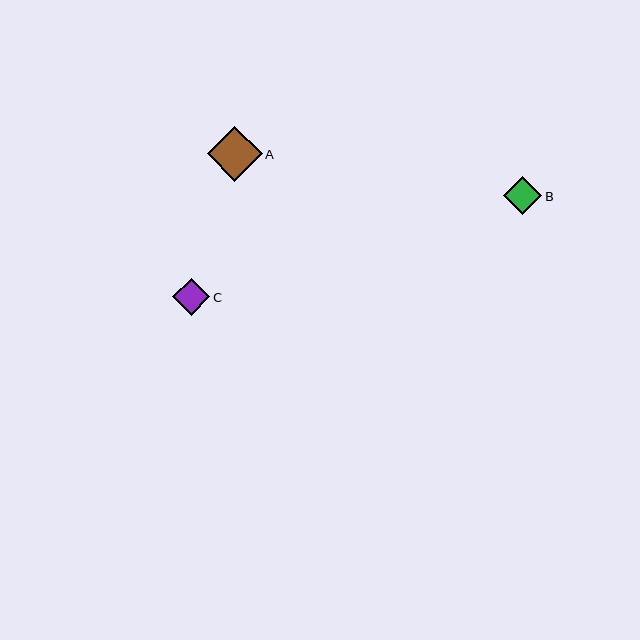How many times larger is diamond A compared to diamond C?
Diamond A is approximately 1.5 times the size of diamond C.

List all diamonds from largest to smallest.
From largest to smallest: A, B, C.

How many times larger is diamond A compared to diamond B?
Diamond A is approximately 1.4 times the size of diamond B.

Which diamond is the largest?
Diamond A is the largest with a size of approximately 55 pixels.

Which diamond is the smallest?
Diamond C is the smallest with a size of approximately 37 pixels.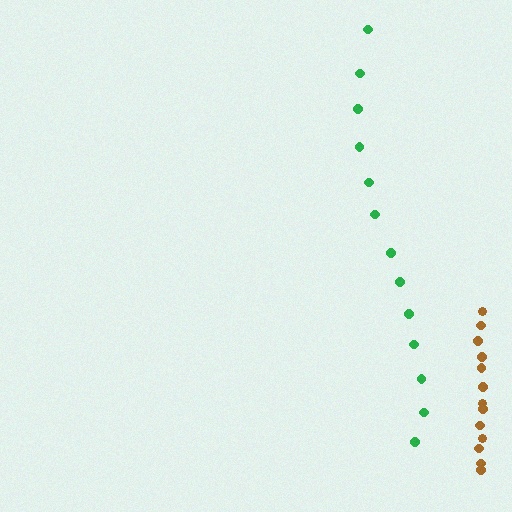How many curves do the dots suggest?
There are 2 distinct paths.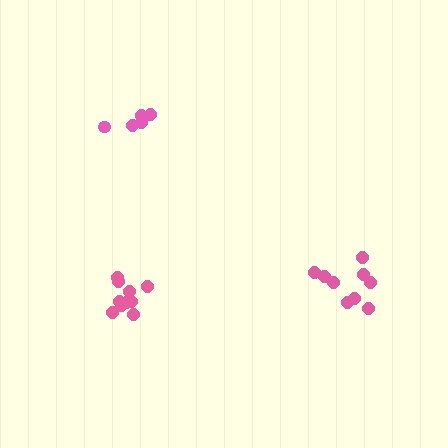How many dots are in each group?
Group 1: 10 dots, Group 2: 9 dots, Group 3: 5 dots (24 total).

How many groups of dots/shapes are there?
There are 3 groups.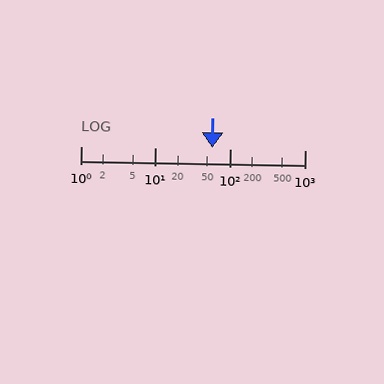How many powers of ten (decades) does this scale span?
The scale spans 3 decades, from 1 to 1000.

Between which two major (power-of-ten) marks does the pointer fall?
The pointer is between 10 and 100.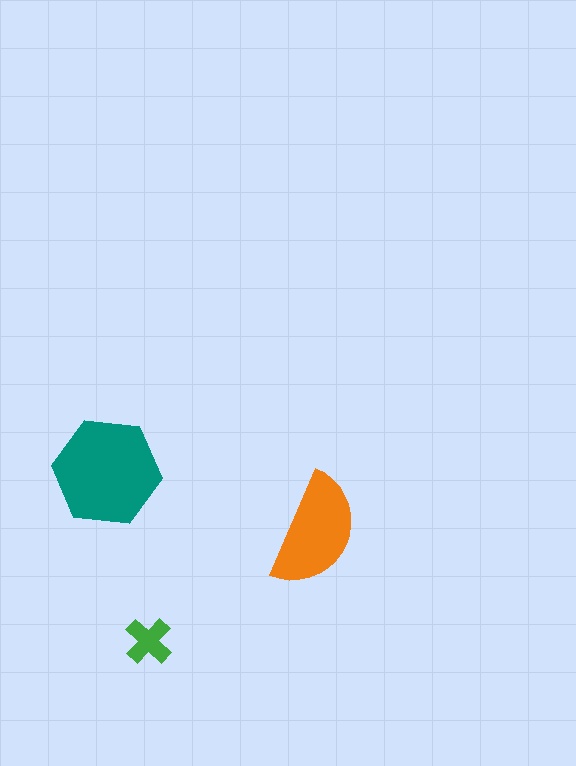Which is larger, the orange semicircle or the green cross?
The orange semicircle.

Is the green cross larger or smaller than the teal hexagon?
Smaller.